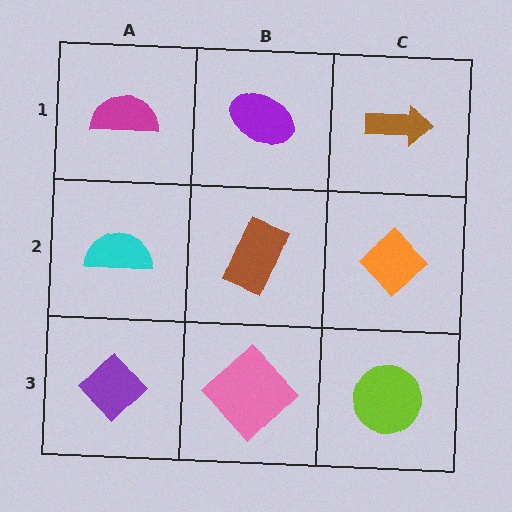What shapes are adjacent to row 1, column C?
An orange diamond (row 2, column C), a purple ellipse (row 1, column B).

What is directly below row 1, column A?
A cyan semicircle.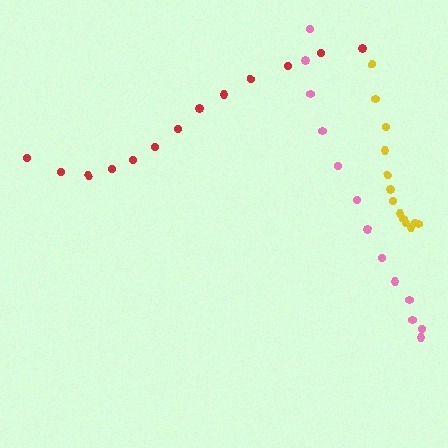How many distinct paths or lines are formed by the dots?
There are 3 distinct paths.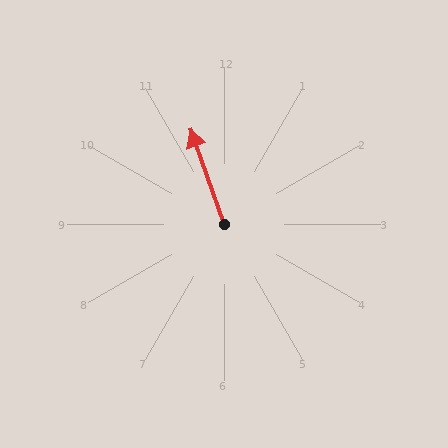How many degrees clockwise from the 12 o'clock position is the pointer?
Approximately 341 degrees.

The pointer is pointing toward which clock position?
Roughly 11 o'clock.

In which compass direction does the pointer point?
North.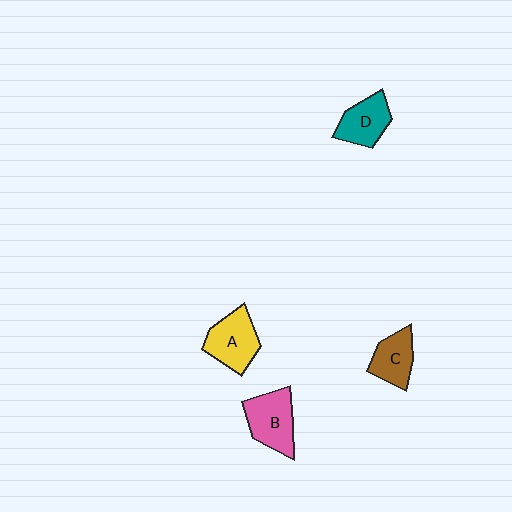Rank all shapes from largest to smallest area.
From largest to smallest: B (pink), A (yellow), D (teal), C (brown).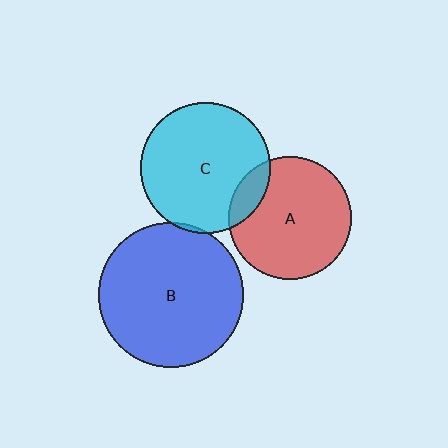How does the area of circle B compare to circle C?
Approximately 1.2 times.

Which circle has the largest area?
Circle B (blue).